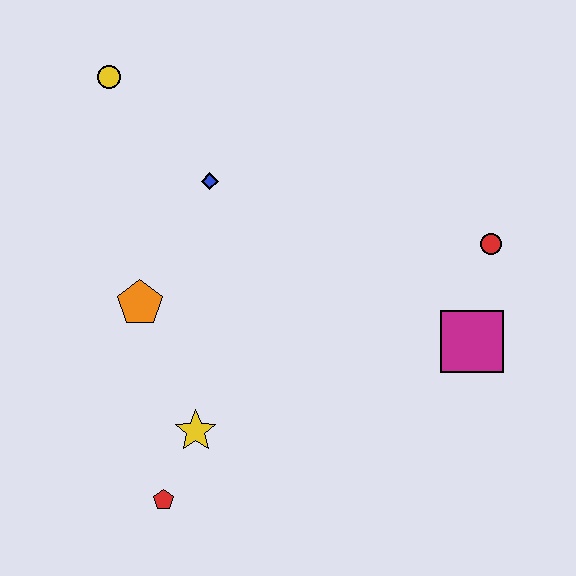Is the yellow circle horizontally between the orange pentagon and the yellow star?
No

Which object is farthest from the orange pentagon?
The red circle is farthest from the orange pentagon.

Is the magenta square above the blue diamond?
No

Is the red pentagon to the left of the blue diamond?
Yes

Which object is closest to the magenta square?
The red circle is closest to the magenta square.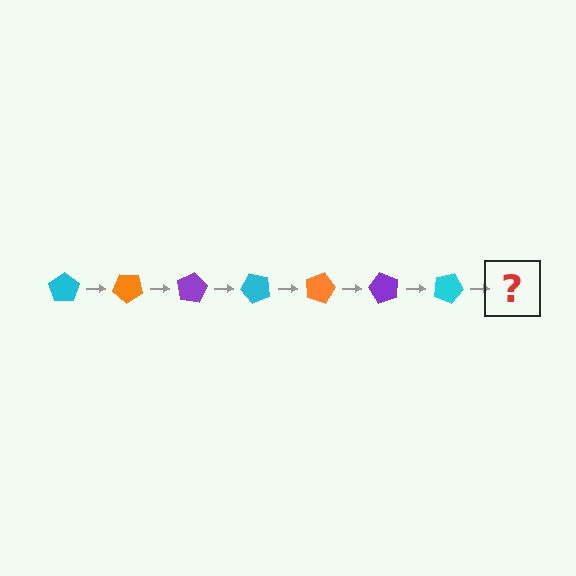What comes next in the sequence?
The next element should be an orange pentagon, rotated 280 degrees from the start.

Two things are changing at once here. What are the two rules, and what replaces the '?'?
The two rules are that it rotates 40 degrees each step and the color cycles through cyan, orange, and purple. The '?' should be an orange pentagon, rotated 280 degrees from the start.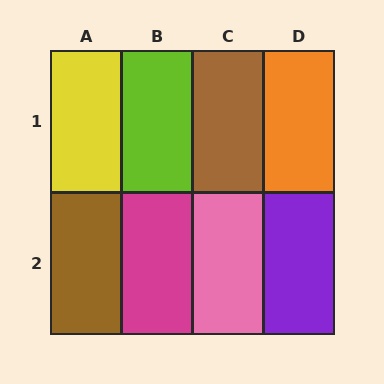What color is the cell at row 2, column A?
Brown.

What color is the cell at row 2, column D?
Purple.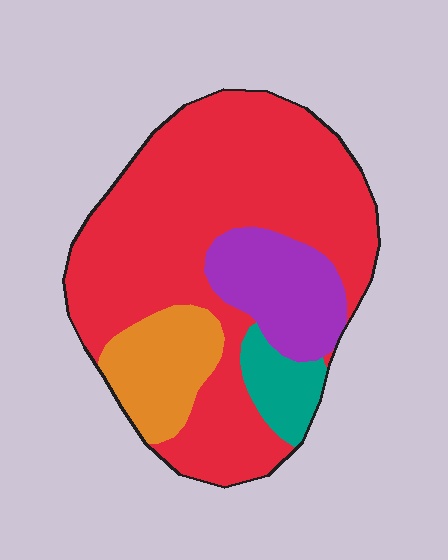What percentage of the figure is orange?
Orange takes up less than a quarter of the figure.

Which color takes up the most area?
Red, at roughly 65%.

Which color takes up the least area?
Teal, at roughly 5%.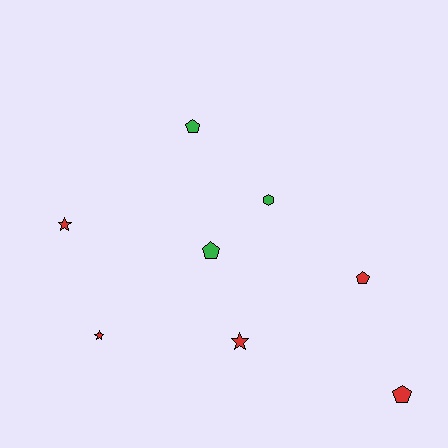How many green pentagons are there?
There are 2 green pentagons.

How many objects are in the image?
There are 8 objects.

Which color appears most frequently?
Red, with 5 objects.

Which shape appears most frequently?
Pentagon, with 4 objects.